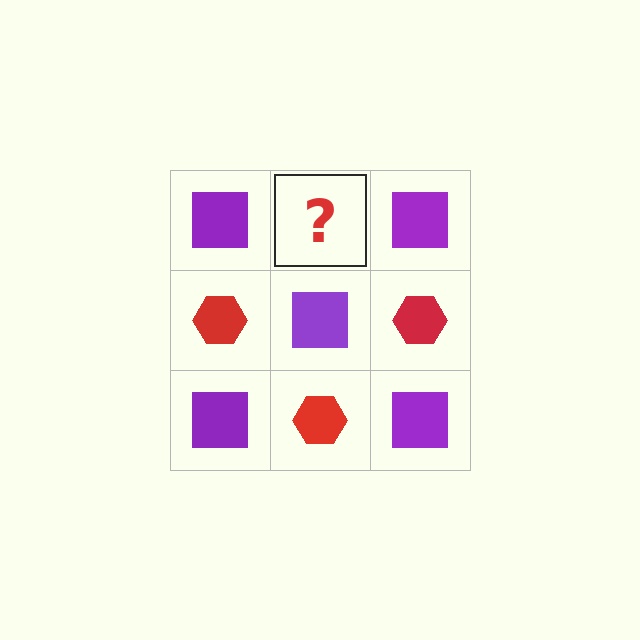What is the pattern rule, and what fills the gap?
The rule is that it alternates purple square and red hexagon in a checkerboard pattern. The gap should be filled with a red hexagon.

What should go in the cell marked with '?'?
The missing cell should contain a red hexagon.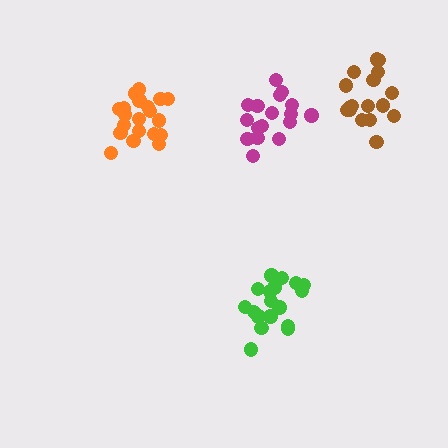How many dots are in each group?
Group 1: 18 dots, Group 2: 20 dots, Group 3: 17 dots, Group 4: 18 dots (73 total).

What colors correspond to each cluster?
The clusters are colored: green, orange, magenta, brown.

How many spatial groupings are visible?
There are 4 spatial groupings.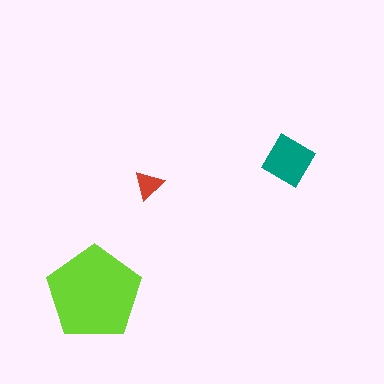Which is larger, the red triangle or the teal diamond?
The teal diamond.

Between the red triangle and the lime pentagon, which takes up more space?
The lime pentagon.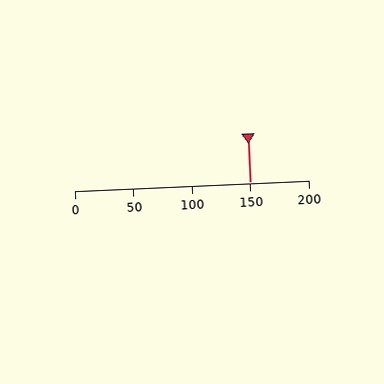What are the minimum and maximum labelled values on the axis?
The axis runs from 0 to 200.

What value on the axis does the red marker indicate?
The marker indicates approximately 150.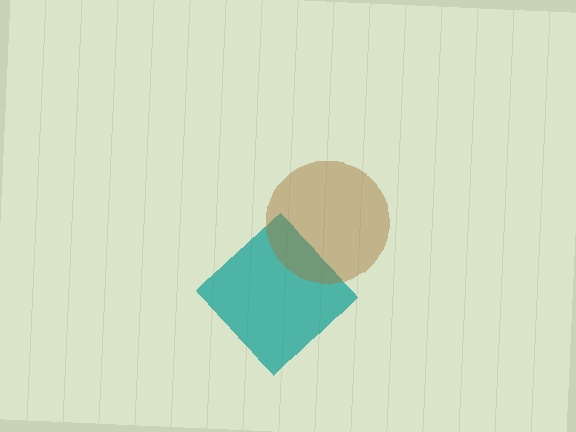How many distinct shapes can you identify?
There are 2 distinct shapes: a teal diamond, a brown circle.